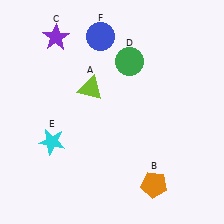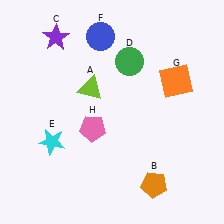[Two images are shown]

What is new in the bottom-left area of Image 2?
A pink pentagon (H) was added in the bottom-left area of Image 2.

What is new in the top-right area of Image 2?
An orange square (G) was added in the top-right area of Image 2.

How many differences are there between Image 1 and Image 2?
There are 2 differences between the two images.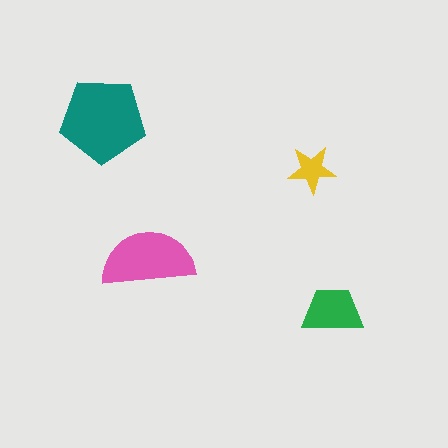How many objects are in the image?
There are 4 objects in the image.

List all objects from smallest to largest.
The yellow star, the green trapezoid, the pink semicircle, the teal pentagon.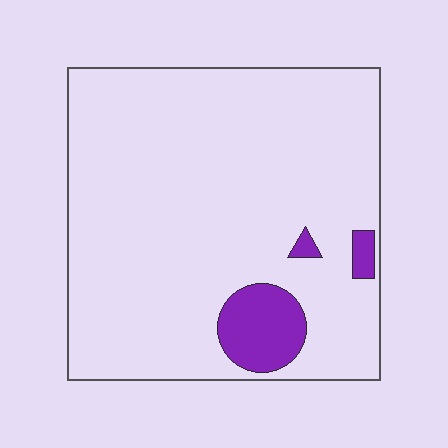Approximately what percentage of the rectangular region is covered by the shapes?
Approximately 10%.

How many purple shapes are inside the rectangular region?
3.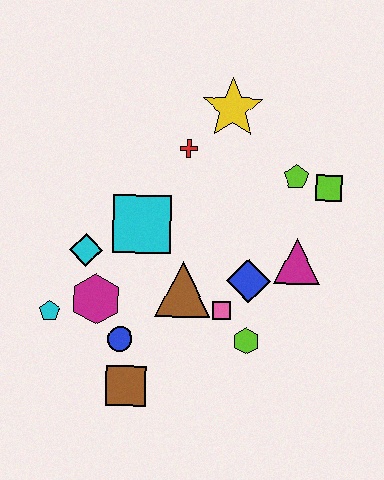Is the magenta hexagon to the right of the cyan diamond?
Yes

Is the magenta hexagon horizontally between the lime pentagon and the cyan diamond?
Yes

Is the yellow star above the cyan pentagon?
Yes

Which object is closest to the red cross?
The yellow star is closest to the red cross.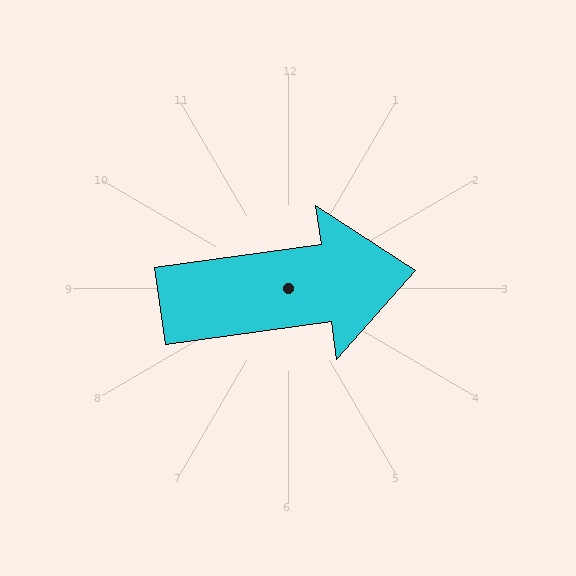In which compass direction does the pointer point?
East.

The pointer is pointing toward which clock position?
Roughly 3 o'clock.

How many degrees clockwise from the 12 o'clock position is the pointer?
Approximately 82 degrees.